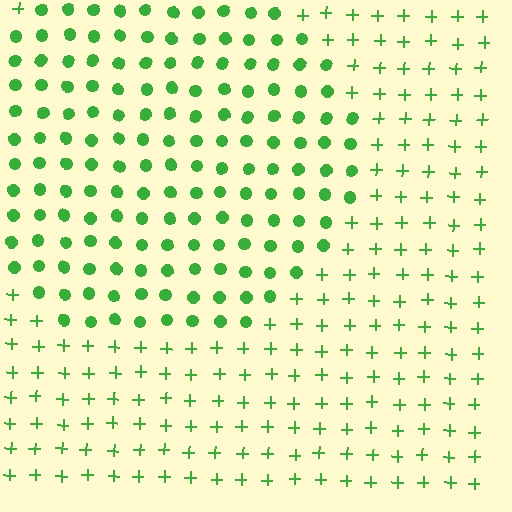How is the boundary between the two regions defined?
The boundary is defined by a change in element shape: circles inside vs. plus signs outside. All elements share the same color and spacing.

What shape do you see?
I see a circle.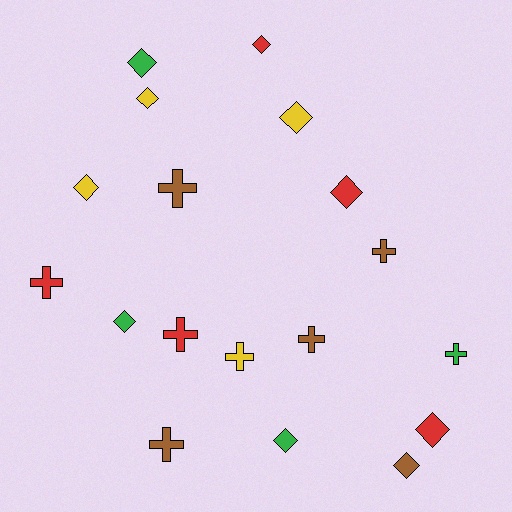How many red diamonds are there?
There are 3 red diamonds.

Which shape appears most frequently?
Diamond, with 10 objects.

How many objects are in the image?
There are 18 objects.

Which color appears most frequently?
Red, with 5 objects.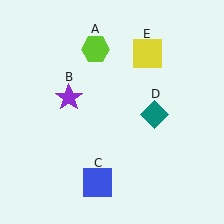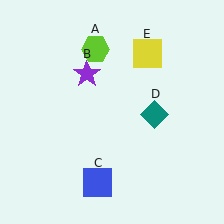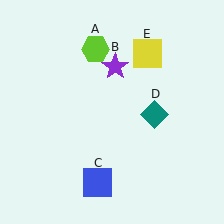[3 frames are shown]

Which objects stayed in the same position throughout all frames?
Lime hexagon (object A) and blue square (object C) and teal diamond (object D) and yellow square (object E) remained stationary.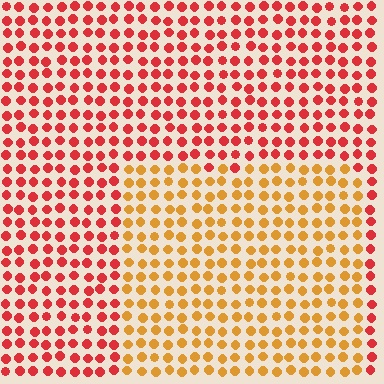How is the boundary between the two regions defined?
The boundary is defined purely by a slight shift in hue (about 39 degrees). Spacing, size, and orientation are identical on both sides.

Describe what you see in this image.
The image is filled with small red elements in a uniform arrangement. A rectangle-shaped region is visible where the elements are tinted to a slightly different hue, forming a subtle color boundary.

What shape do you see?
I see a rectangle.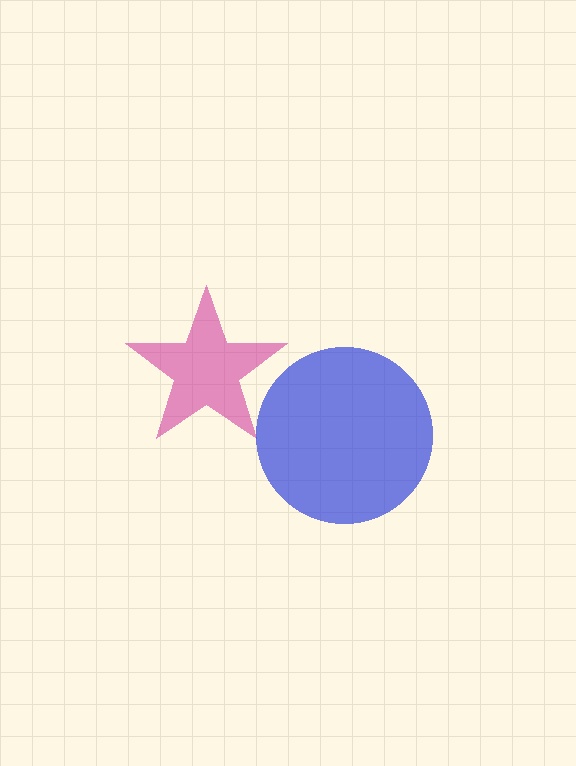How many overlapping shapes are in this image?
There are 2 overlapping shapes in the image.